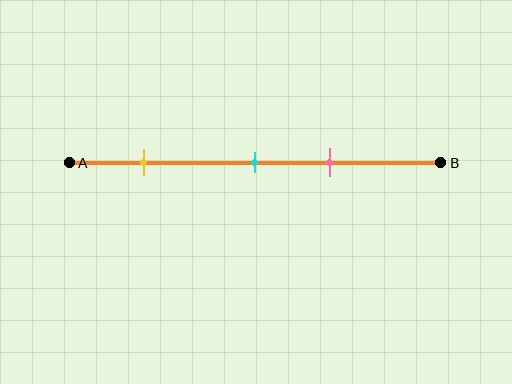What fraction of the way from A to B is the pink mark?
The pink mark is approximately 70% (0.7) of the way from A to B.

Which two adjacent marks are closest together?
The cyan and pink marks are the closest adjacent pair.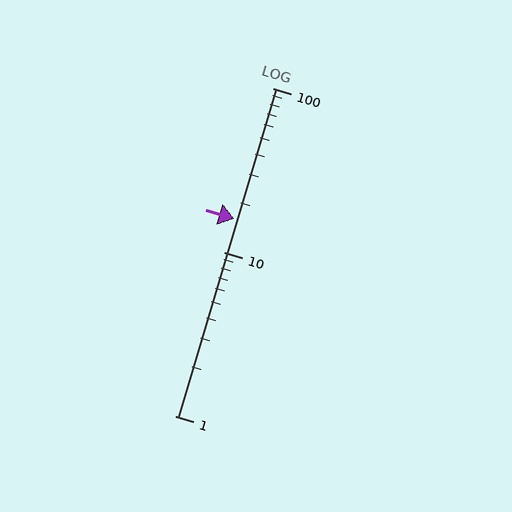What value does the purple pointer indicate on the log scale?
The pointer indicates approximately 16.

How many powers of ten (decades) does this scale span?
The scale spans 2 decades, from 1 to 100.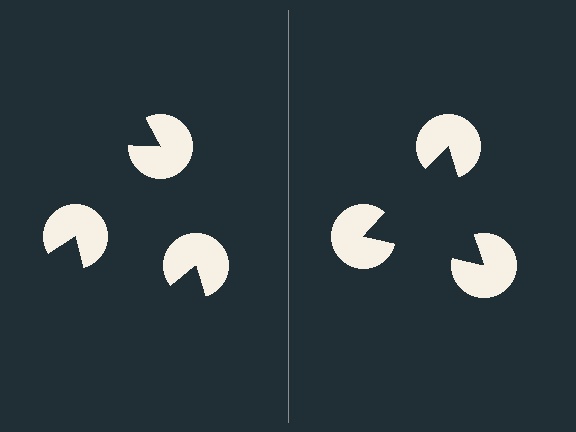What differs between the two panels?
The pac-man discs are positioned identically on both sides; only the wedge orientations differ. On the right they align to a triangle; on the left they are misaligned.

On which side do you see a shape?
An illusory triangle appears on the right side. On the left side the wedge cuts are rotated, so no coherent shape forms.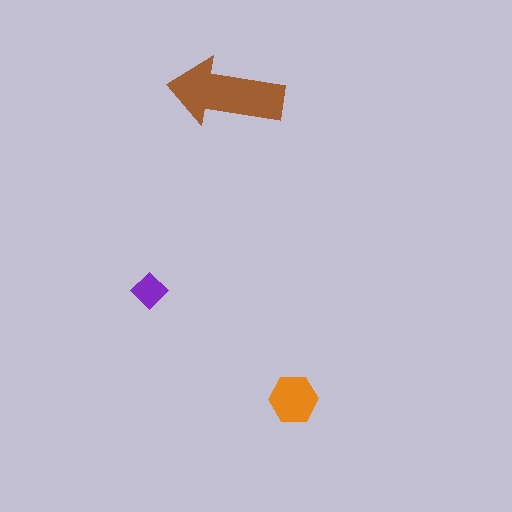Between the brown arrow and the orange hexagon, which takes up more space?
The brown arrow.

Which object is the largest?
The brown arrow.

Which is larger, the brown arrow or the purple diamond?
The brown arrow.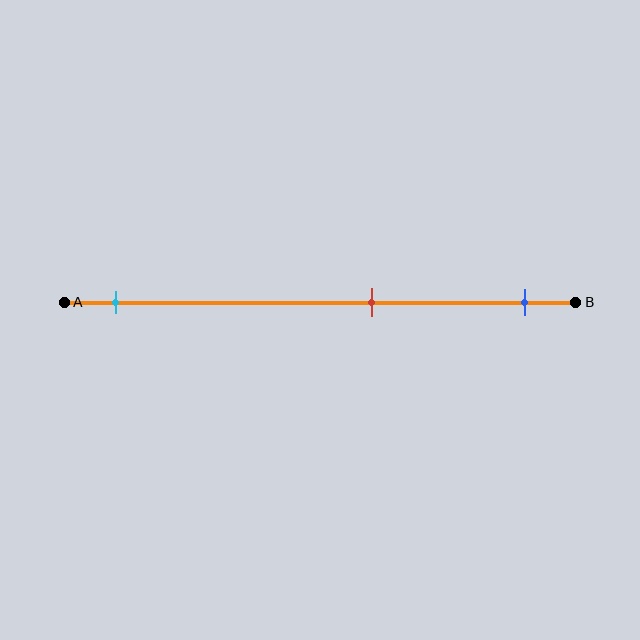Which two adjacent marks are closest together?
The red and blue marks are the closest adjacent pair.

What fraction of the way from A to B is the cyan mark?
The cyan mark is approximately 10% (0.1) of the way from A to B.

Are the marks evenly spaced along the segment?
No, the marks are not evenly spaced.